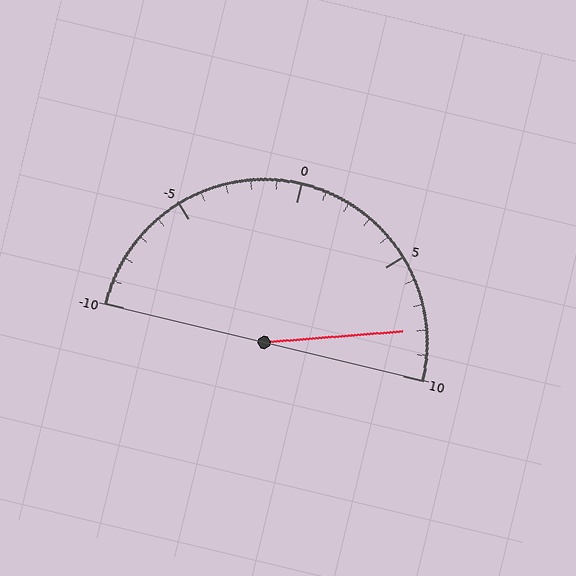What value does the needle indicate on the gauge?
The needle indicates approximately 8.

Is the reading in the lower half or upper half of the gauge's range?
The reading is in the upper half of the range (-10 to 10).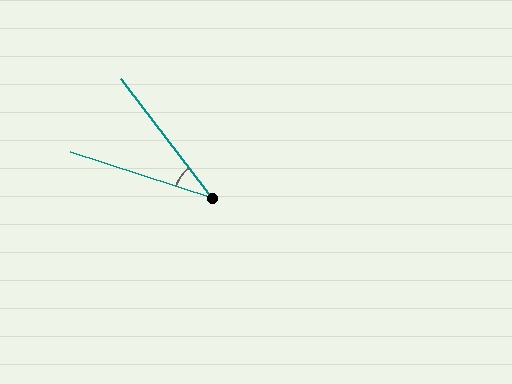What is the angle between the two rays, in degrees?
Approximately 35 degrees.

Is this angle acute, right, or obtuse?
It is acute.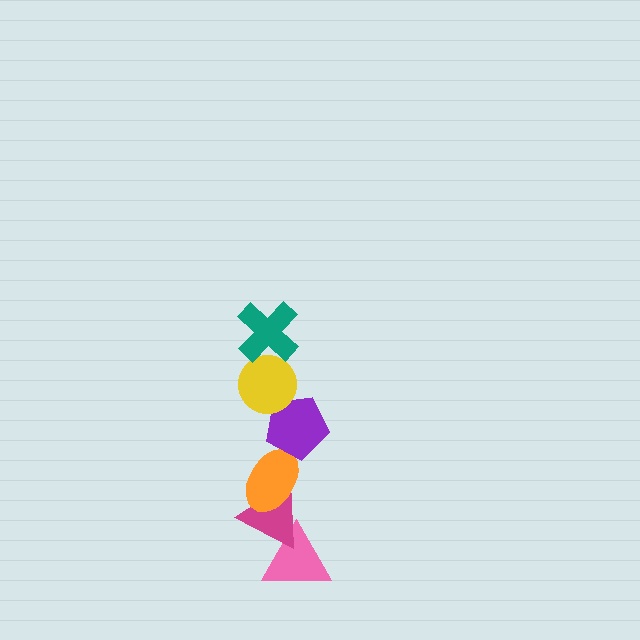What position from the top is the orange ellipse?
The orange ellipse is 4th from the top.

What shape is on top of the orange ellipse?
The purple pentagon is on top of the orange ellipse.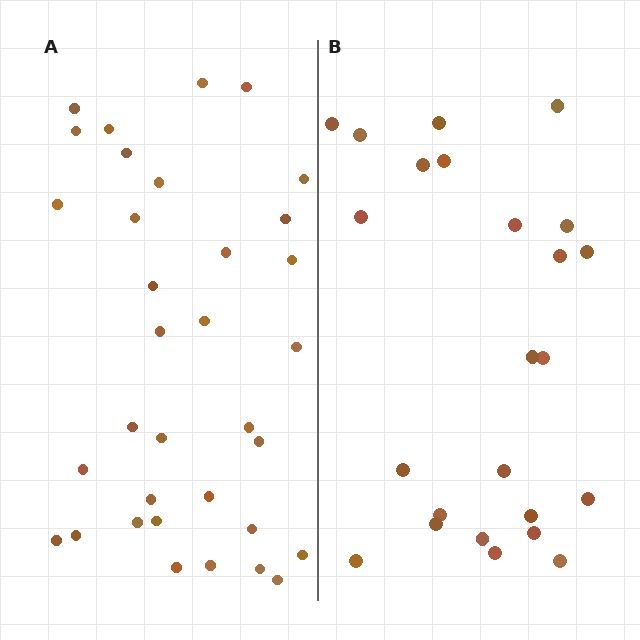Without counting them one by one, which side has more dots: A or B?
Region A (the left region) has more dots.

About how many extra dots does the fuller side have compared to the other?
Region A has roughly 10 or so more dots than region B.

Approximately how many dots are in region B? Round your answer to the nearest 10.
About 20 dots. (The exact count is 24, which rounds to 20.)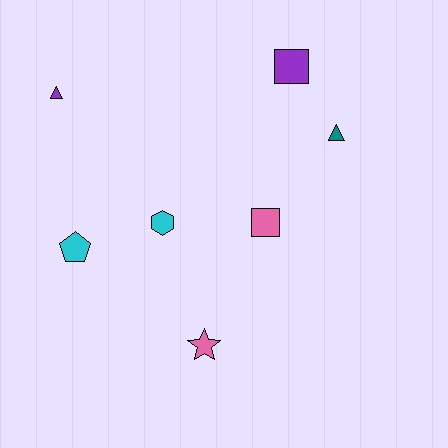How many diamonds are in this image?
There are no diamonds.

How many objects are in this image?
There are 7 objects.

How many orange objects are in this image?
There are no orange objects.